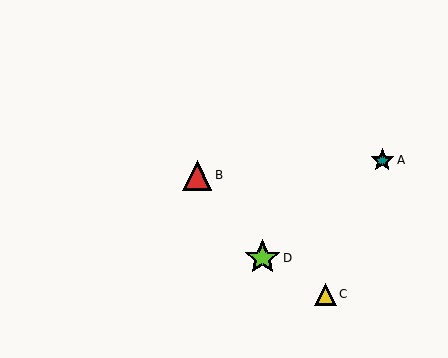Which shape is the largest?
The lime star (labeled D) is the largest.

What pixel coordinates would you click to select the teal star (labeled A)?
Click at (382, 160) to select the teal star A.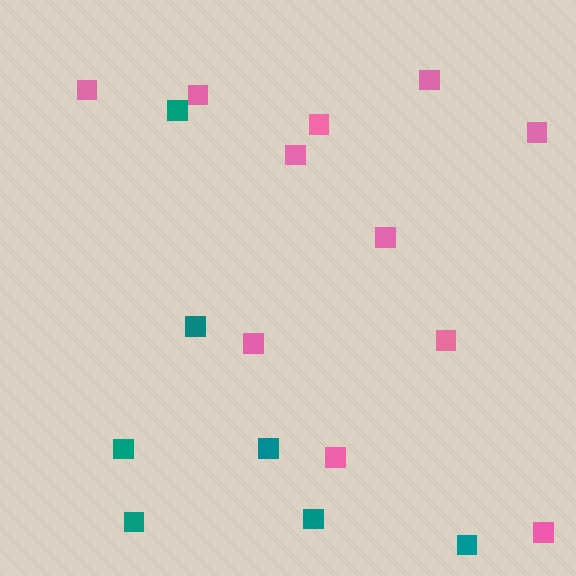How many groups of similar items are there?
There are 2 groups: one group of pink squares (11) and one group of teal squares (7).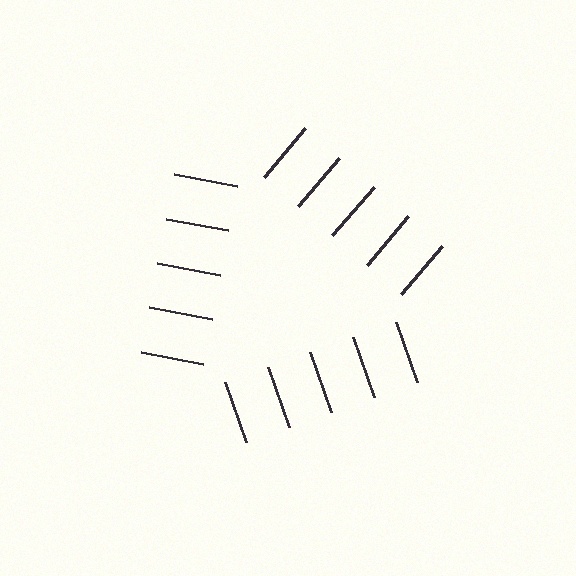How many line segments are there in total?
15 — 5 along each of the 3 edges.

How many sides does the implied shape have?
3 sides — the line-ends trace a triangle.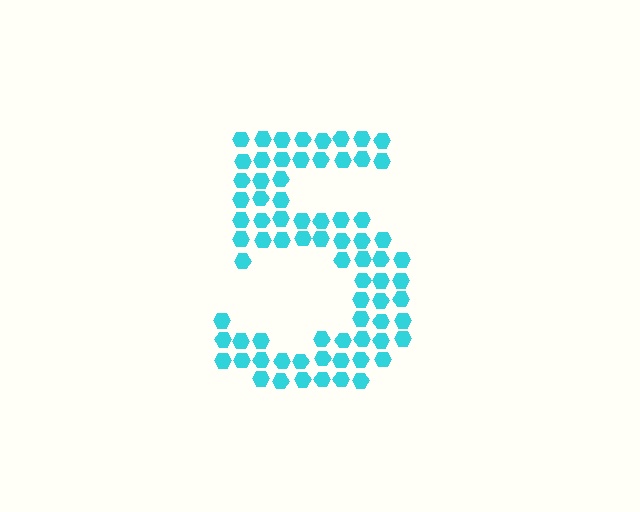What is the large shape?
The large shape is the digit 5.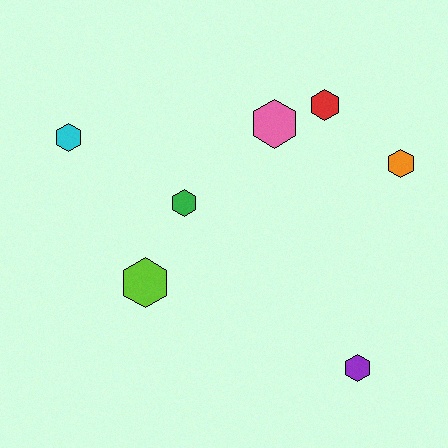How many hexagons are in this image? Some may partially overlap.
There are 7 hexagons.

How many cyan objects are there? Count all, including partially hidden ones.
There is 1 cyan object.